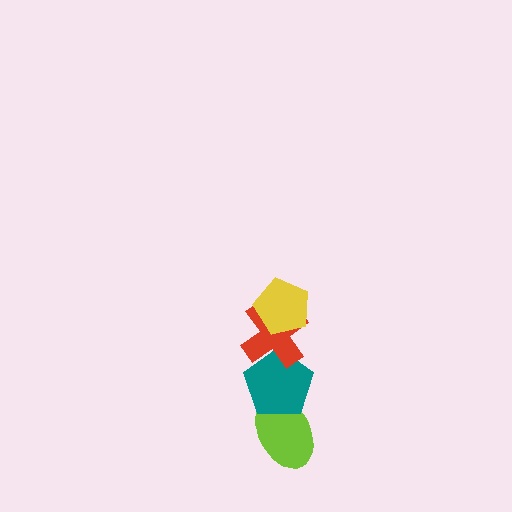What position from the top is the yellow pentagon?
The yellow pentagon is 1st from the top.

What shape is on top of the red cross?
The yellow pentagon is on top of the red cross.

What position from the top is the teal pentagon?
The teal pentagon is 3rd from the top.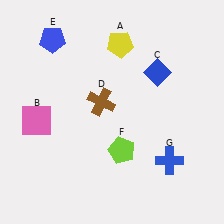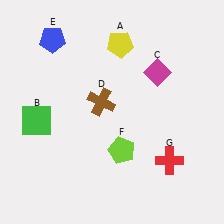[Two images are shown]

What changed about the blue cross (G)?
In Image 1, G is blue. In Image 2, it changed to red.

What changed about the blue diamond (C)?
In Image 1, C is blue. In Image 2, it changed to magenta.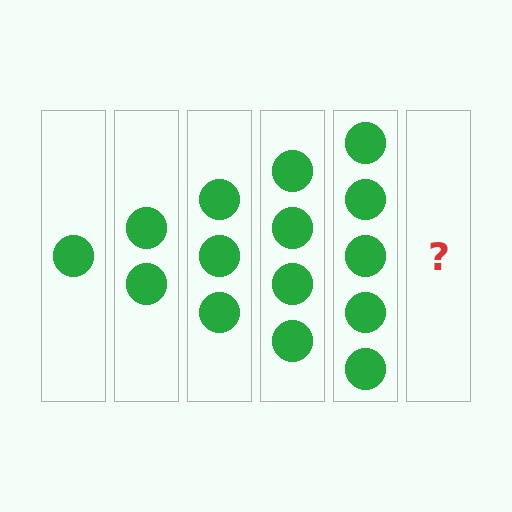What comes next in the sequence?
The next element should be 6 circles.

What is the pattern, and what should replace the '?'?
The pattern is that each step adds one more circle. The '?' should be 6 circles.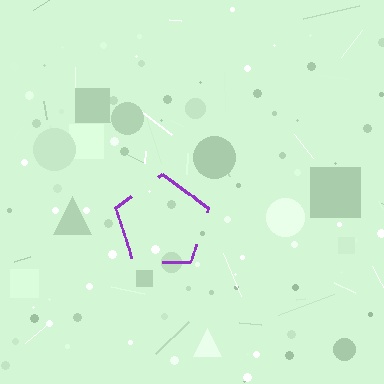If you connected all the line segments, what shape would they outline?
They would outline a pentagon.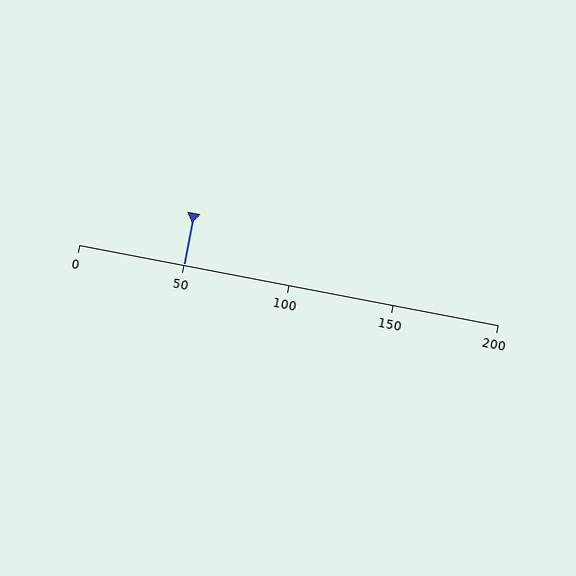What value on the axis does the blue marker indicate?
The marker indicates approximately 50.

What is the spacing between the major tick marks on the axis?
The major ticks are spaced 50 apart.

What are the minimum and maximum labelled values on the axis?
The axis runs from 0 to 200.